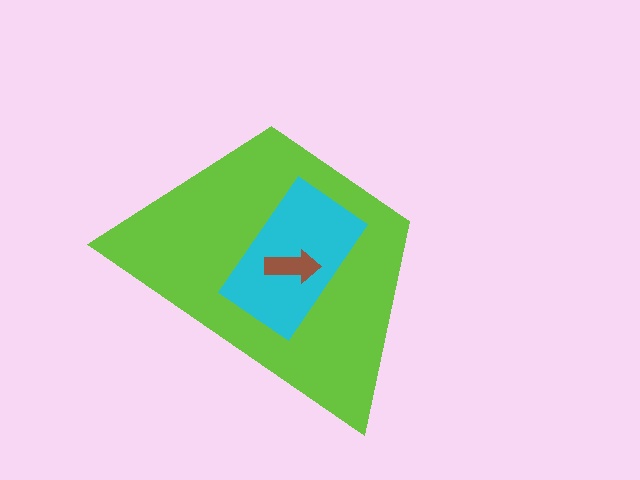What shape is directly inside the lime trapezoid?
The cyan rectangle.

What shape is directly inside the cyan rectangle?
The brown arrow.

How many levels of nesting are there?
3.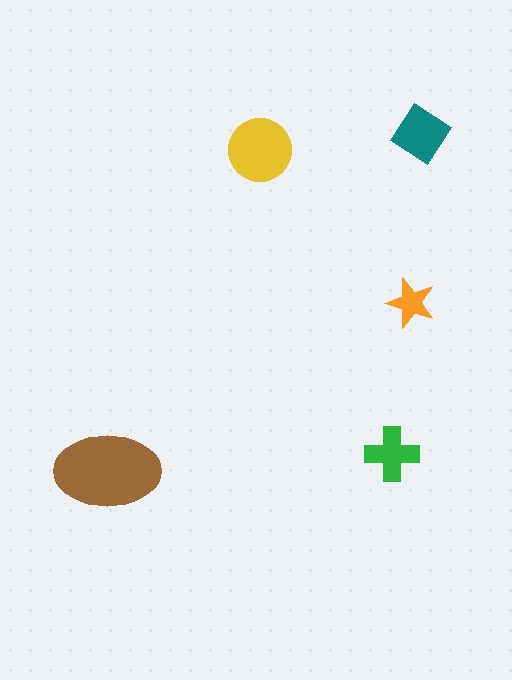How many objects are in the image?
There are 5 objects in the image.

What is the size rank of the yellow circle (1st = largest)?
2nd.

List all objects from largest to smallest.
The brown ellipse, the yellow circle, the teal diamond, the green cross, the orange star.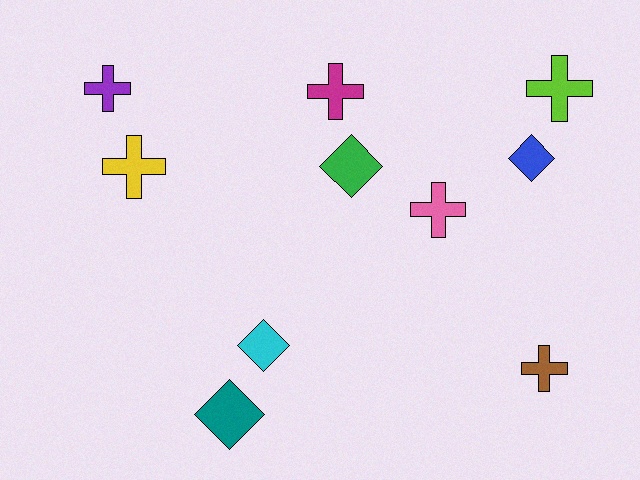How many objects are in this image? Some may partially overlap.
There are 10 objects.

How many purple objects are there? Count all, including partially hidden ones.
There is 1 purple object.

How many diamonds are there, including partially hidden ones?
There are 4 diamonds.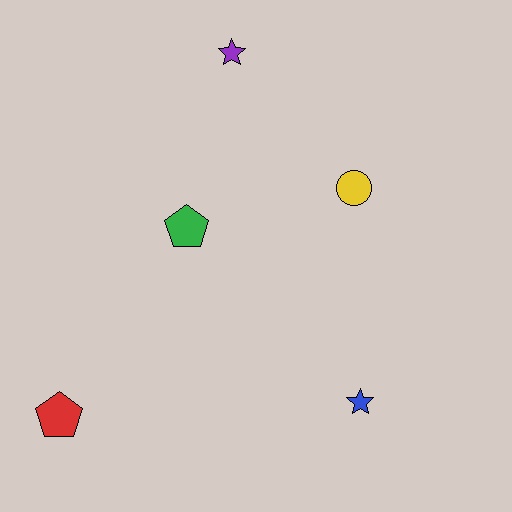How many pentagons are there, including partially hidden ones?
There are 2 pentagons.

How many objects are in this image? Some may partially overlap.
There are 5 objects.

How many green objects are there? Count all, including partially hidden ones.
There is 1 green object.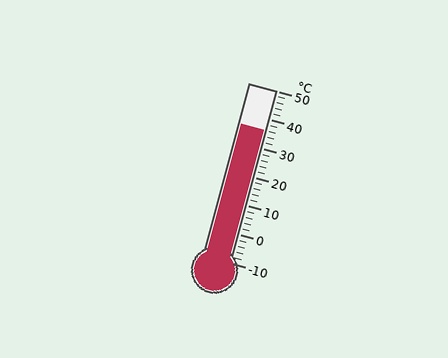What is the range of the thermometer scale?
The thermometer scale ranges from -10°C to 50°C.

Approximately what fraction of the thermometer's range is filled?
The thermometer is filled to approximately 75% of its range.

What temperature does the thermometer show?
The thermometer shows approximately 36°C.